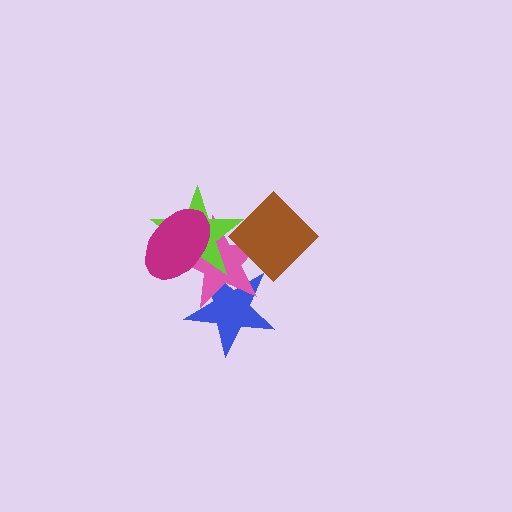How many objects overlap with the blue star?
2 objects overlap with the blue star.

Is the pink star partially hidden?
Yes, it is partially covered by another shape.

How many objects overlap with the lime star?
4 objects overlap with the lime star.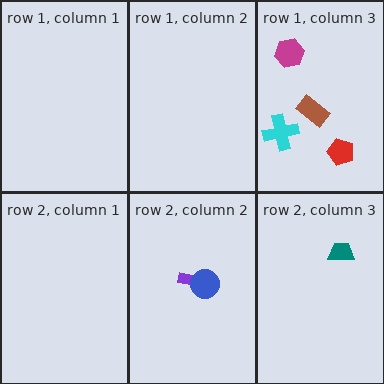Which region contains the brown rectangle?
The row 1, column 3 region.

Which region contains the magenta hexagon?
The row 1, column 3 region.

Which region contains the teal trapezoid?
The row 2, column 3 region.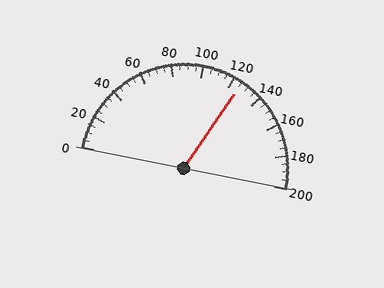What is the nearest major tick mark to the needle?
The nearest major tick mark is 120.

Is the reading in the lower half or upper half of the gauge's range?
The reading is in the upper half of the range (0 to 200).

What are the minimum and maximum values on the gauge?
The gauge ranges from 0 to 200.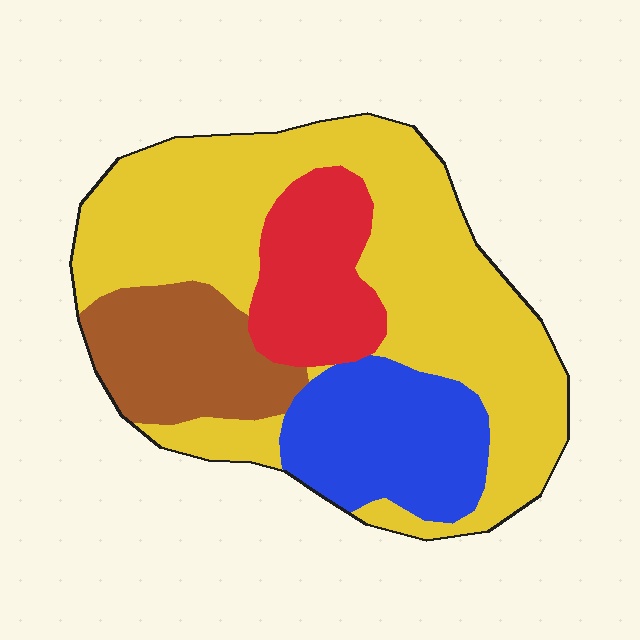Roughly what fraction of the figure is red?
Red takes up about one eighth (1/8) of the figure.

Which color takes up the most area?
Yellow, at roughly 55%.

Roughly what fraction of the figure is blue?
Blue takes up about one sixth (1/6) of the figure.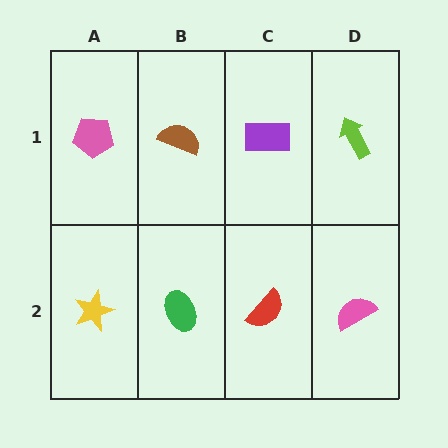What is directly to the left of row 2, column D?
A red semicircle.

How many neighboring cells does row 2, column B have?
3.